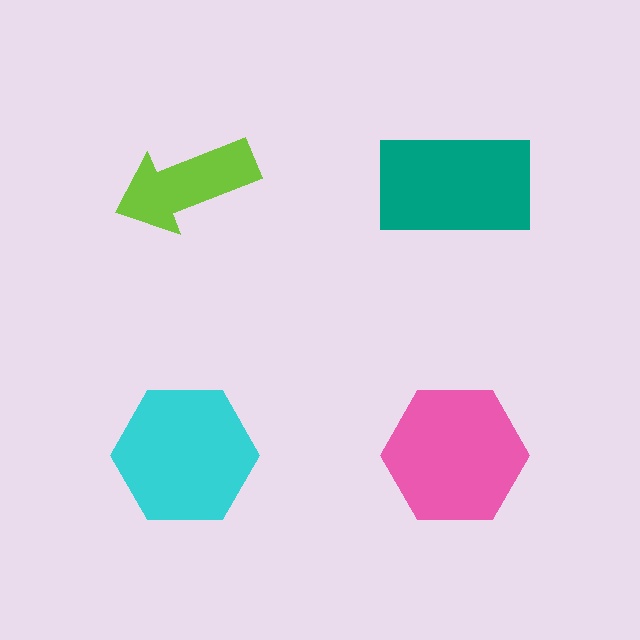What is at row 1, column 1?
A lime arrow.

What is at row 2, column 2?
A pink hexagon.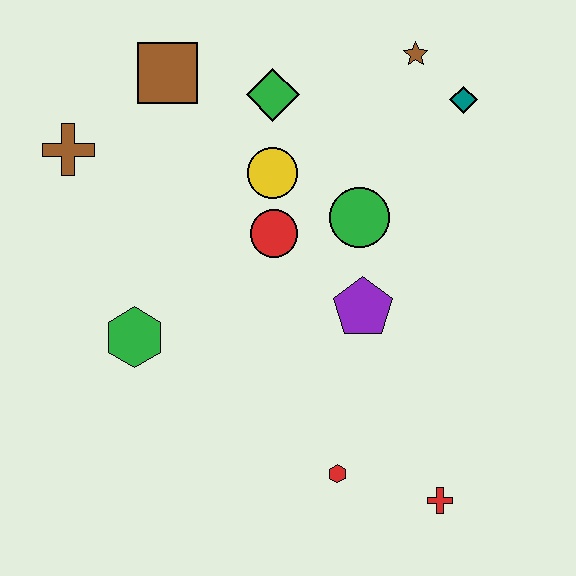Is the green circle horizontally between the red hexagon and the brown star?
Yes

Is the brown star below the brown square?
No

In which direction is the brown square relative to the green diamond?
The brown square is to the left of the green diamond.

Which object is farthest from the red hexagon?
The brown square is farthest from the red hexagon.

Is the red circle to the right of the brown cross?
Yes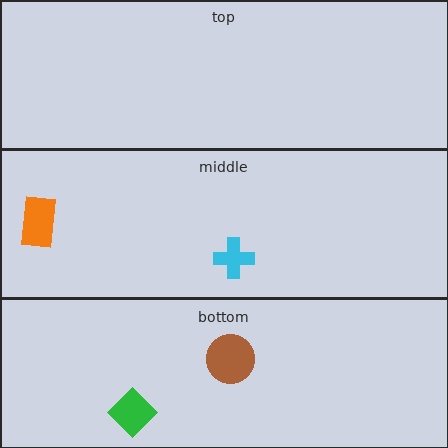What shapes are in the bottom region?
The green diamond, the brown circle.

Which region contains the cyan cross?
The middle region.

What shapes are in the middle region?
The cyan cross, the orange rectangle.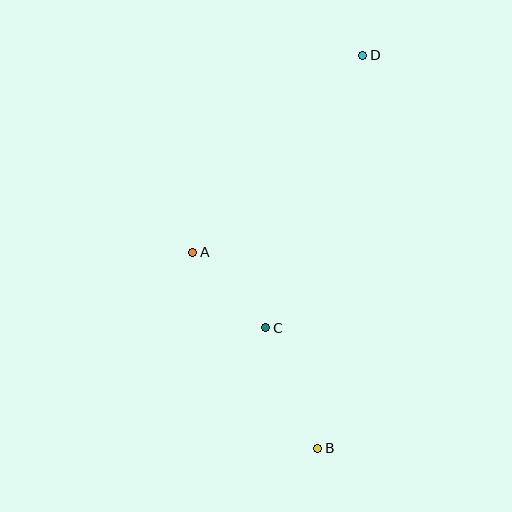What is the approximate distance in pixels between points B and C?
The distance between B and C is approximately 131 pixels.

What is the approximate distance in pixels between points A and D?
The distance between A and D is approximately 260 pixels.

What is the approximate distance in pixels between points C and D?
The distance between C and D is approximately 289 pixels.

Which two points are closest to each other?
Points A and C are closest to each other.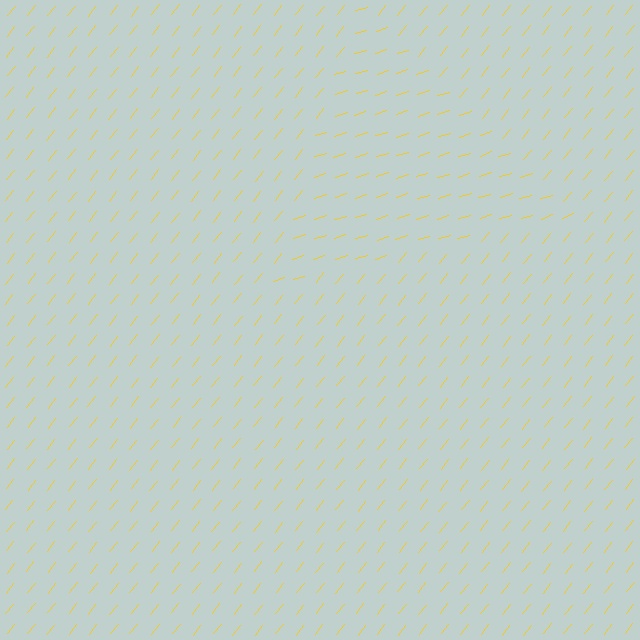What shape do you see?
I see a triangle.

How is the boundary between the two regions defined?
The boundary is defined purely by a change in line orientation (approximately 34 degrees difference). All lines are the same color and thickness.